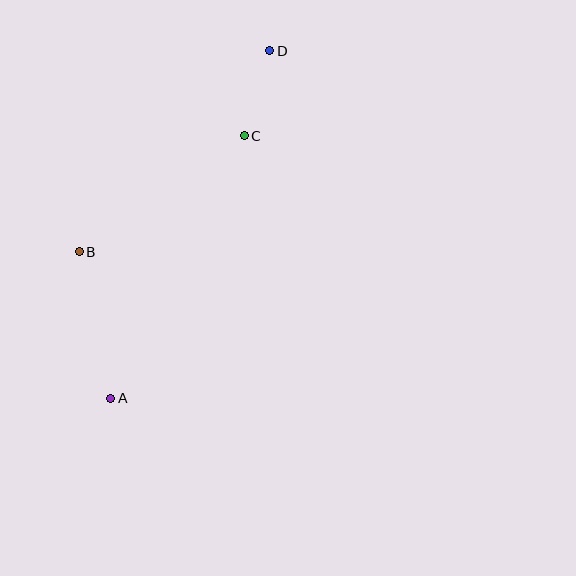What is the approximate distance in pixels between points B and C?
The distance between B and C is approximately 202 pixels.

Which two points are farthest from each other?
Points A and D are farthest from each other.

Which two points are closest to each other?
Points C and D are closest to each other.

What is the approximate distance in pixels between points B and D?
The distance between B and D is approximately 277 pixels.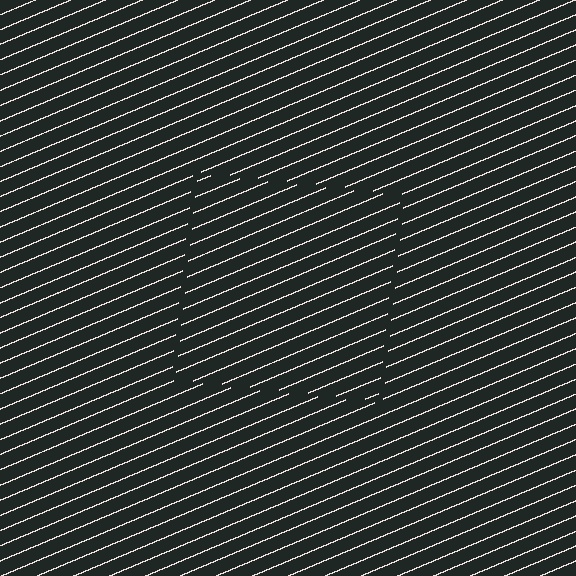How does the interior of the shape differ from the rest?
The interior of the shape contains the same grating, shifted by half a period — the contour is defined by the phase discontinuity where line-ends from the inner and outer gratings abut.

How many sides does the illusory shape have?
4 sides — the line-ends trace a square.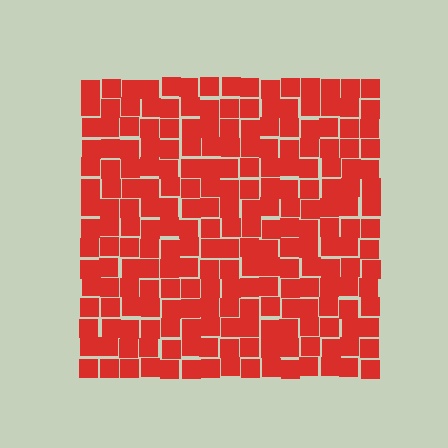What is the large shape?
The large shape is a square.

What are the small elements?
The small elements are squares.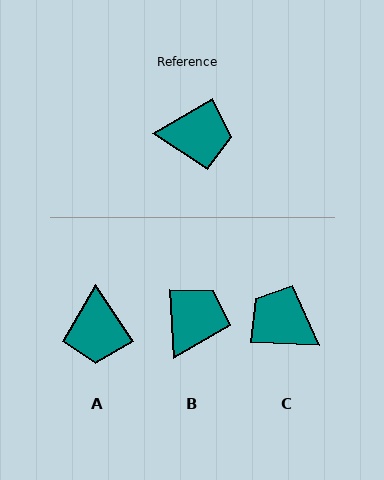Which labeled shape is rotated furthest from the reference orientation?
C, about 148 degrees away.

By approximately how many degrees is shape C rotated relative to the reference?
Approximately 148 degrees counter-clockwise.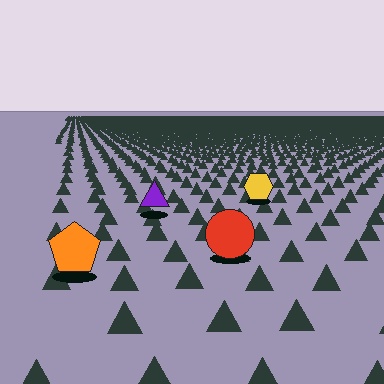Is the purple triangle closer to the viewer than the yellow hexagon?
Yes. The purple triangle is closer — you can tell from the texture gradient: the ground texture is coarser near it.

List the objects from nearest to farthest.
From nearest to farthest: the orange pentagon, the red circle, the purple triangle, the yellow hexagon.